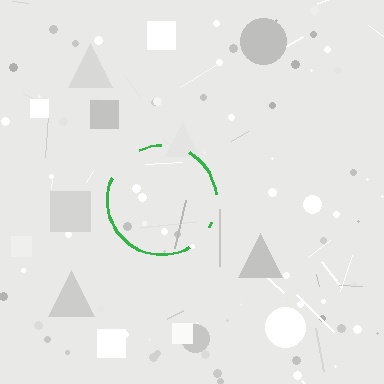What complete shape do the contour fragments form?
The contour fragments form a circle.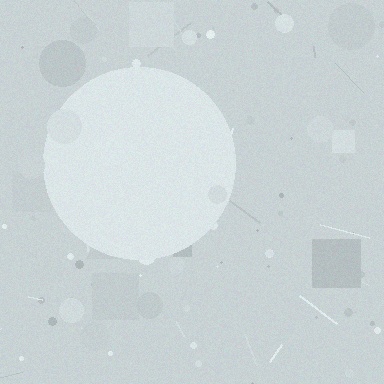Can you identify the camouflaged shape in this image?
The camouflaged shape is a circle.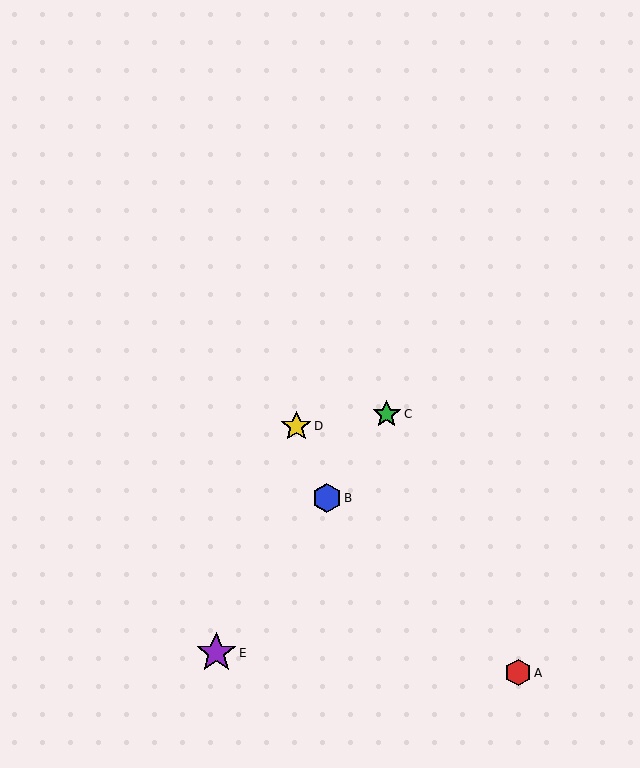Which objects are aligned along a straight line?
Objects B, C, E are aligned along a straight line.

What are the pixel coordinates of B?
Object B is at (327, 498).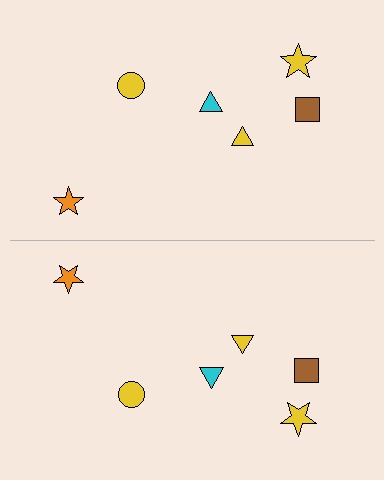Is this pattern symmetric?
Yes, this pattern has bilateral (reflection) symmetry.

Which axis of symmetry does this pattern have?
The pattern has a horizontal axis of symmetry running through the center of the image.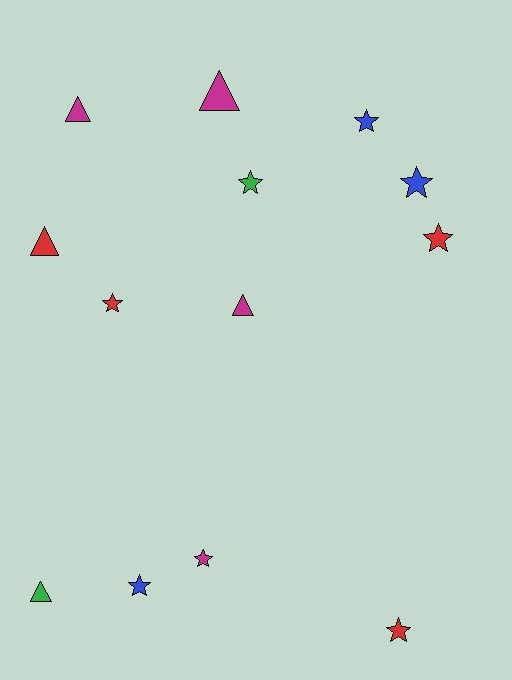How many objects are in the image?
There are 13 objects.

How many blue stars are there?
There are 3 blue stars.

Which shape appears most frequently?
Star, with 8 objects.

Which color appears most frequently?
Magenta, with 4 objects.